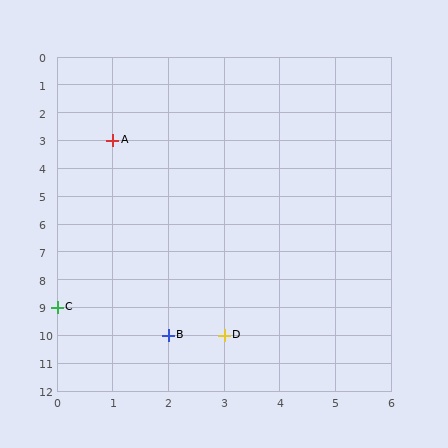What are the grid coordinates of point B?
Point B is at grid coordinates (2, 10).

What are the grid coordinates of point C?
Point C is at grid coordinates (0, 9).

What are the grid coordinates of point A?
Point A is at grid coordinates (1, 3).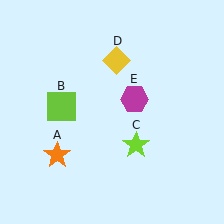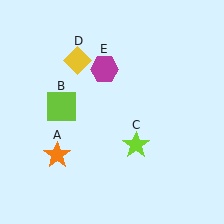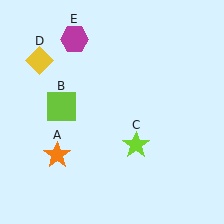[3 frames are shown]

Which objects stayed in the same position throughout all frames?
Orange star (object A) and lime square (object B) and lime star (object C) remained stationary.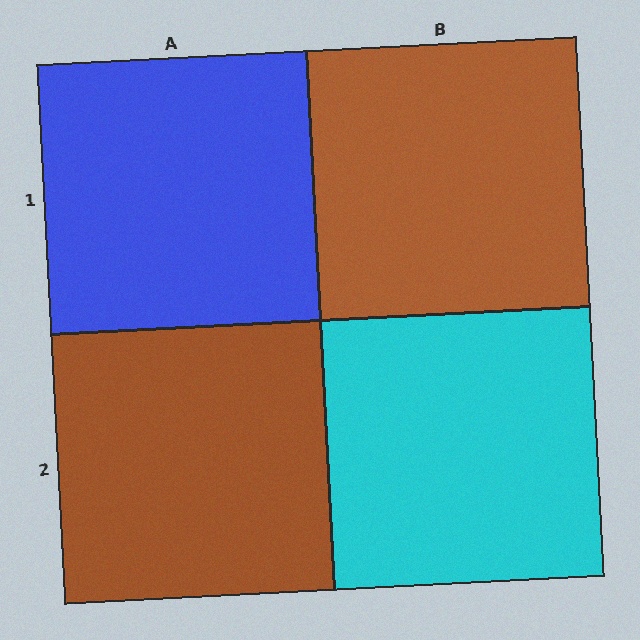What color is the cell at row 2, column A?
Brown.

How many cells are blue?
1 cell is blue.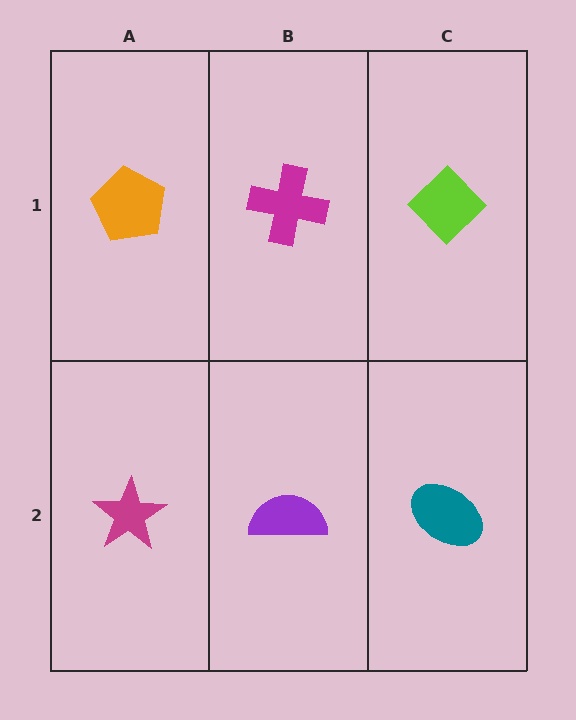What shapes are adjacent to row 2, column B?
A magenta cross (row 1, column B), a magenta star (row 2, column A), a teal ellipse (row 2, column C).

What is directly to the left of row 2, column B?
A magenta star.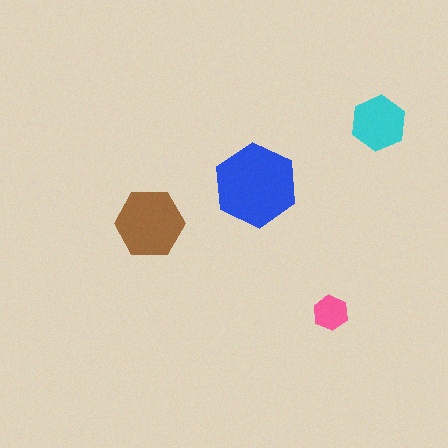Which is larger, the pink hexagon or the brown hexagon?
The brown one.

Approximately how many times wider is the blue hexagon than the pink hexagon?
About 2.5 times wider.